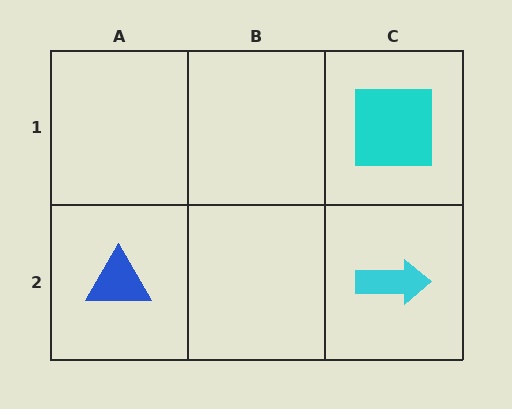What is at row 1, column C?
A cyan square.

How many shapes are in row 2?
2 shapes.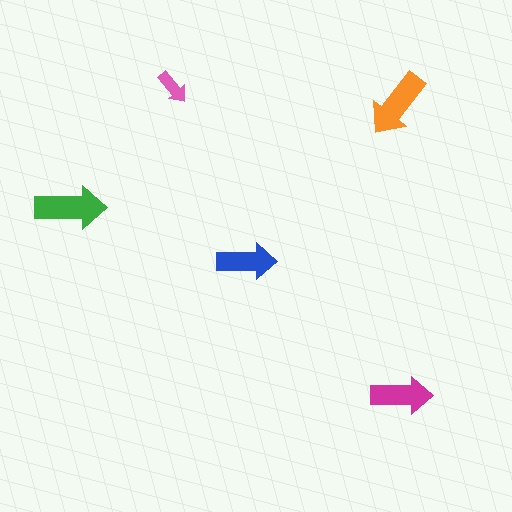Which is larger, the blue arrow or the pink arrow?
The blue one.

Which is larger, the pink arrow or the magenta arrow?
The magenta one.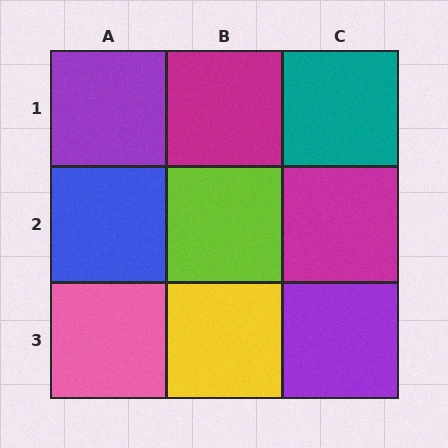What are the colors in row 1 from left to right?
Purple, magenta, teal.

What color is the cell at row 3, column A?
Pink.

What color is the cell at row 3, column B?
Yellow.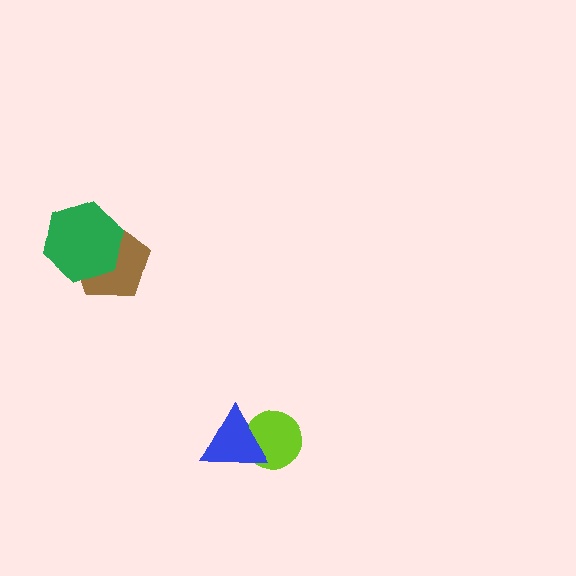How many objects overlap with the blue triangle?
1 object overlaps with the blue triangle.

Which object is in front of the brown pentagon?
The green hexagon is in front of the brown pentagon.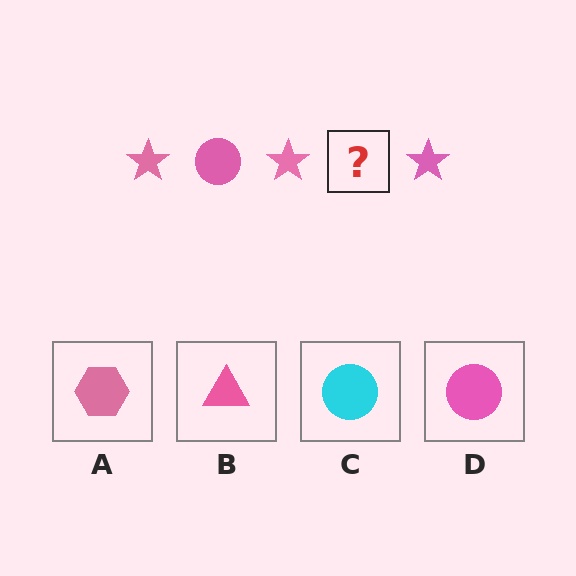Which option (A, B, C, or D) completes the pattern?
D.